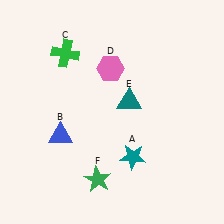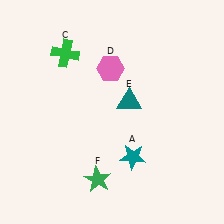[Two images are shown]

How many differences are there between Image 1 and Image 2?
There is 1 difference between the two images.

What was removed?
The blue triangle (B) was removed in Image 2.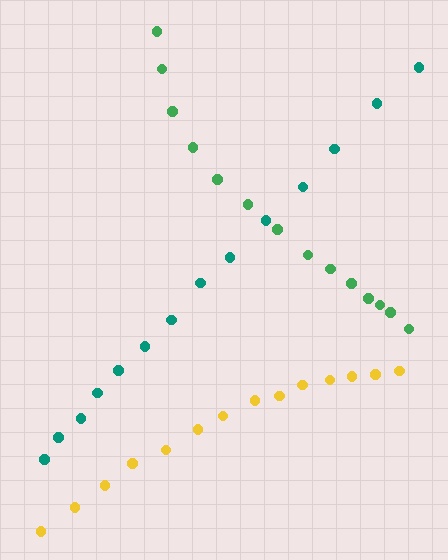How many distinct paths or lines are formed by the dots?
There are 3 distinct paths.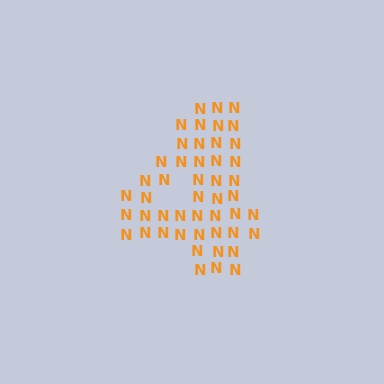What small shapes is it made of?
It is made of small letter N's.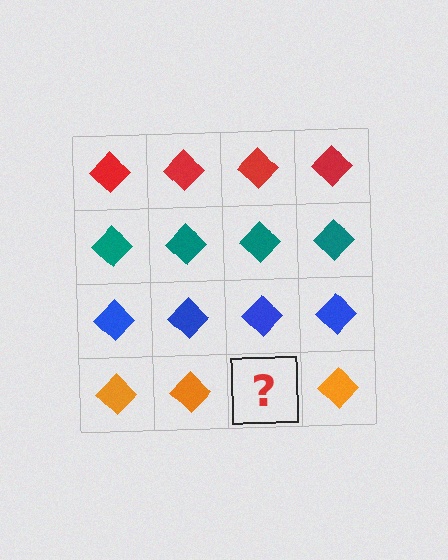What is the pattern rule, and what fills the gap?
The rule is that each row has a consistent color. The gap should be filled with an orange diamond.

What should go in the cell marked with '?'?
The missing cell should contain an orange diamond.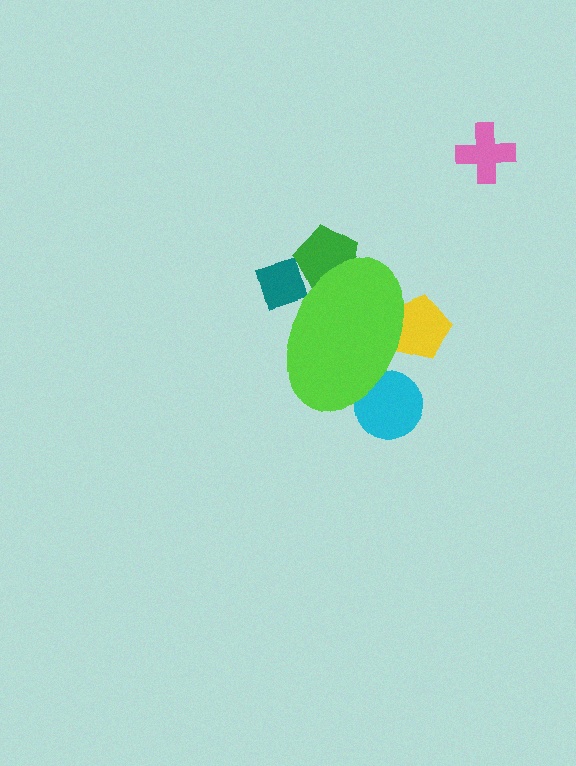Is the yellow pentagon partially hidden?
Yes, the yellow pentagon is partially hidden behind the lime ellipse.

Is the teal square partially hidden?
Yes, the teal square is partially hidden behind the lime ellipse.